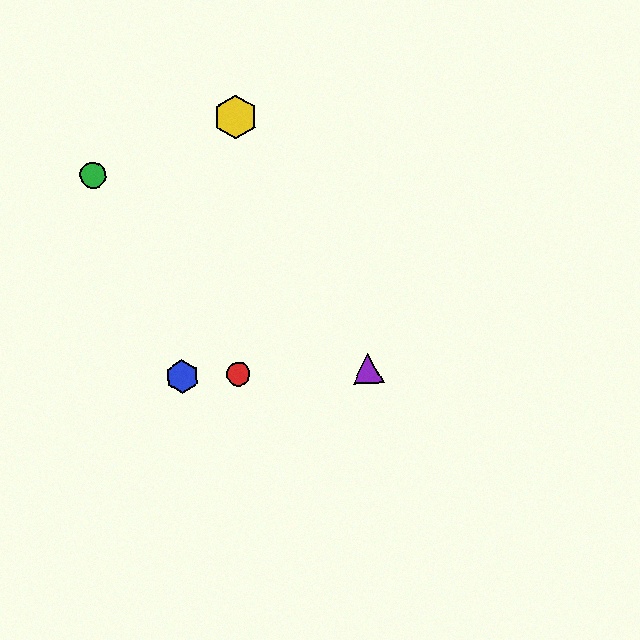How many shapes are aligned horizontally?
3 shapes (the red circle, the blue hexagon, the purple triangle) are aligned horizontally.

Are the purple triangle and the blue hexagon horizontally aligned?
Yes, both are at y≈368.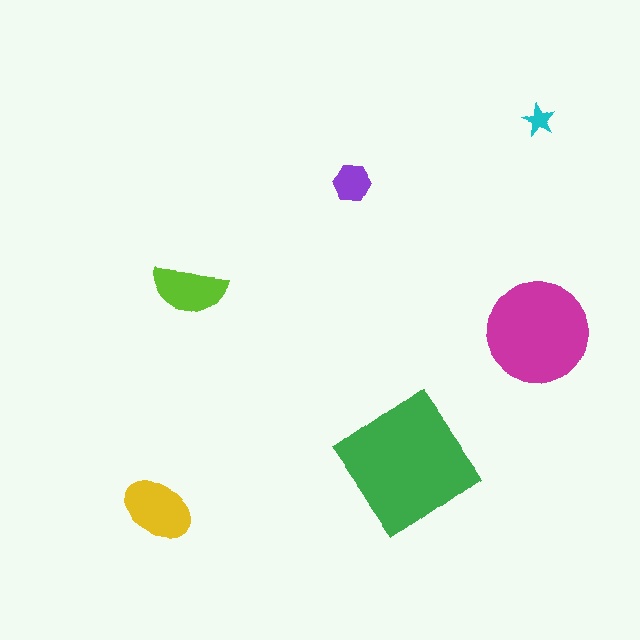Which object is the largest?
The green diamond.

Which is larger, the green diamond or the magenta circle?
The green diamond.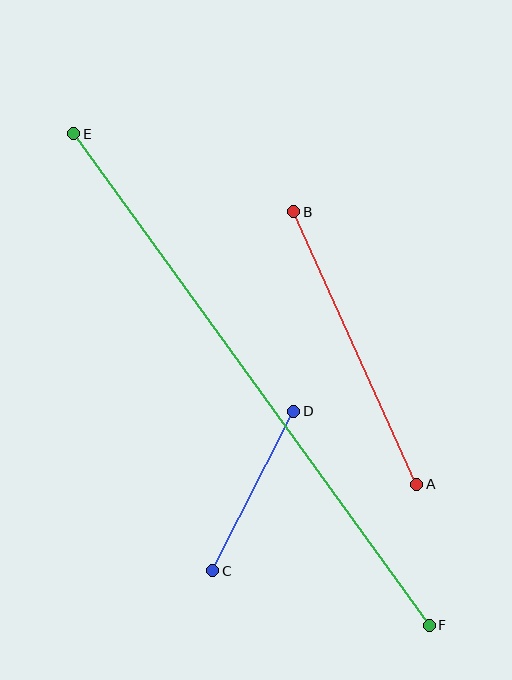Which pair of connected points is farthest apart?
Points E and F are farthest apart.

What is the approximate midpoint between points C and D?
The midpoint is at approximately (253, 491) pixels.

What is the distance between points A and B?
The distance is approximately 299 pixels.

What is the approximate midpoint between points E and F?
The midpoint is at approximately (251, 380) pixels.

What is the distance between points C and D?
The distance is approximately 179 pixels.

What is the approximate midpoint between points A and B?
The midpoint is at approximately (355, 348) pixels.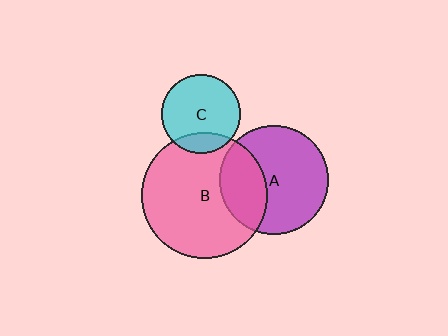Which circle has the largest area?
Circle B (pink).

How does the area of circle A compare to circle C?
Approximately 1.9 times.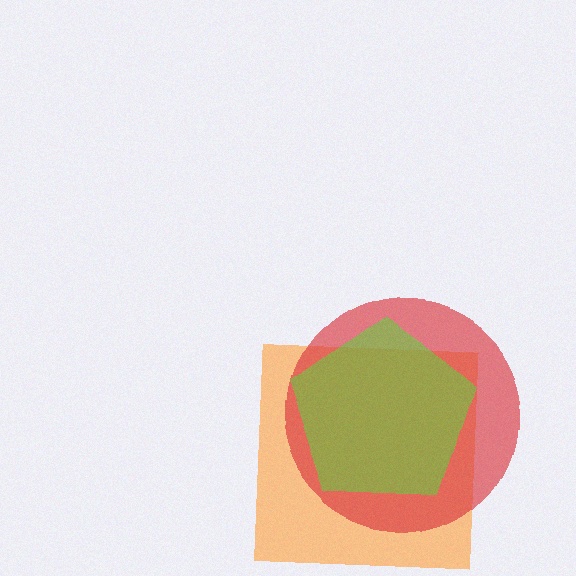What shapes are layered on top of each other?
The layered shapes are: an orange square, a red circle, a lime pentagon.